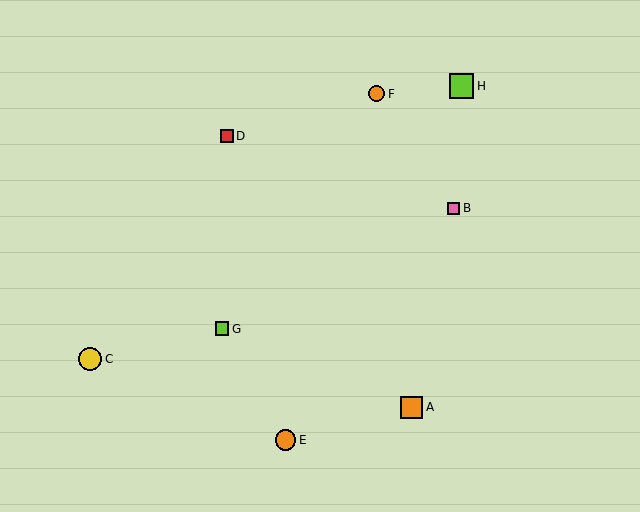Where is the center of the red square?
The center of the red square is at (227, 136).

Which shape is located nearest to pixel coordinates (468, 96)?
The lime square (labeled H) at (462, 86) is nearest to that location.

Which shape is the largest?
The lime square (labeled H) is the largest.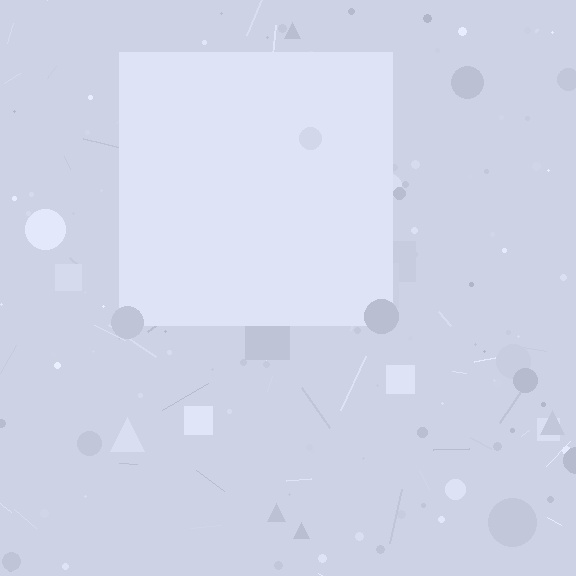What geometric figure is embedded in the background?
A square is embedded in the background.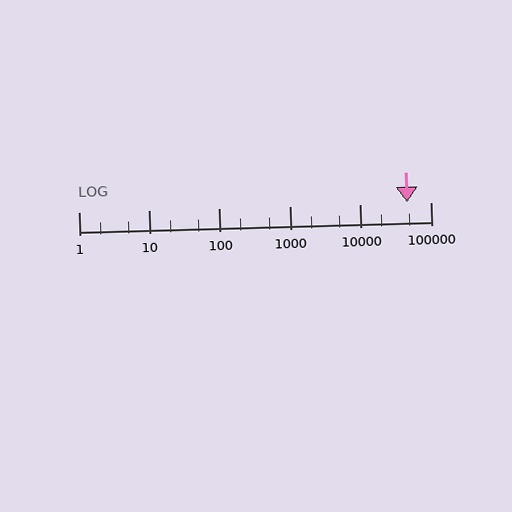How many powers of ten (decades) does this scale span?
The scale spans 5 decades, from 1 to 100000.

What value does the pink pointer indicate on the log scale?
The pointer indicates approximately 47000.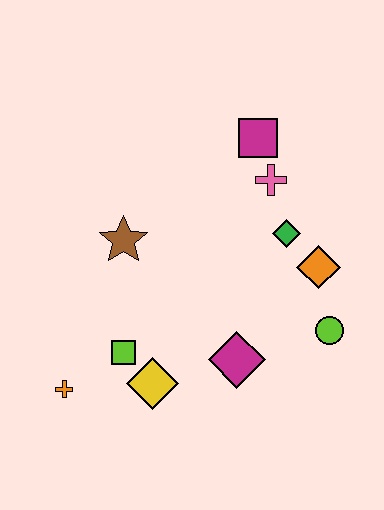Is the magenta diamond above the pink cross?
No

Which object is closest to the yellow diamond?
The lime square is closest to the yellow diamond.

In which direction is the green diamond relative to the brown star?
The green diamond is to the right of the brown star.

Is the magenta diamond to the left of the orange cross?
No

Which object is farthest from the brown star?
The lime circle is farthest from the brown star.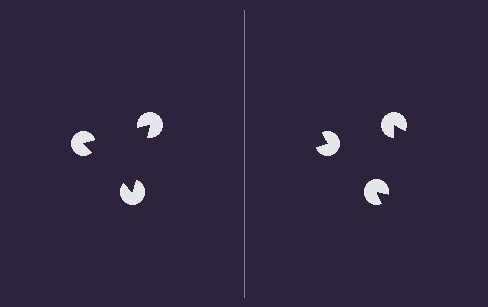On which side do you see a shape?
An illusory triangle appears on the left side. On the right side the wedge cuts are rotated, so no coherent shape forms.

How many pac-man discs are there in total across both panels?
6 — 3 on each side.